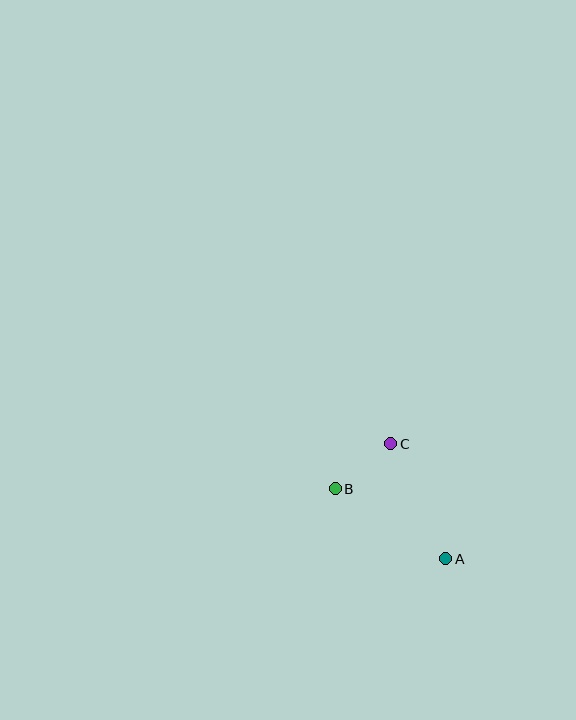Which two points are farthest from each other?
Points A and B are farthest from each other.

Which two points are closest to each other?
Points B and C are closest to each other.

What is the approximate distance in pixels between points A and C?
The distance between A and C is approximately 127 pixels.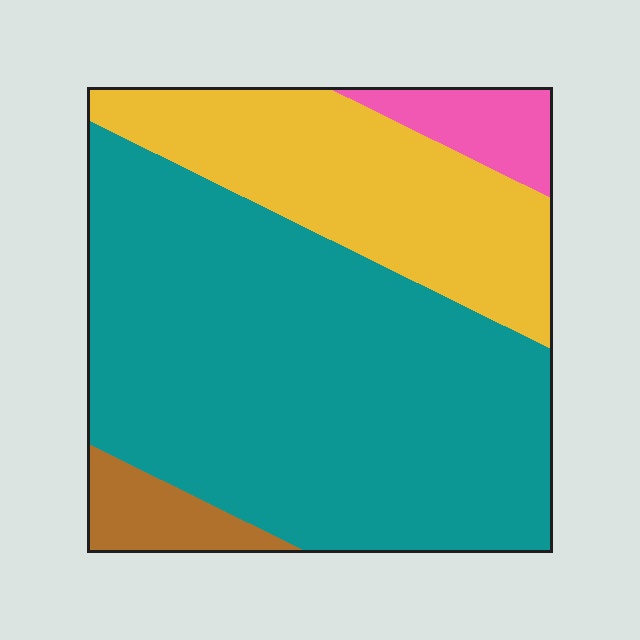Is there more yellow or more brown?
Yellow.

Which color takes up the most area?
Teal, at roughly 65%.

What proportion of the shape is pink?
Pink takes up less than a quarter of the shape.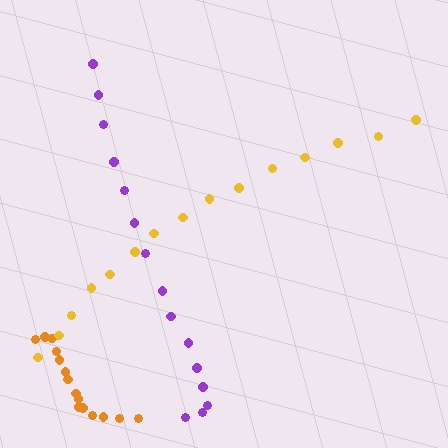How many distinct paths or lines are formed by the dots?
There are 3 distinct paths.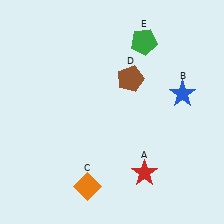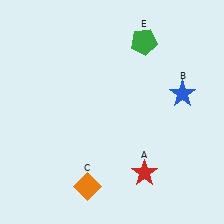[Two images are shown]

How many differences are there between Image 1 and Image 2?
There is 1 difference between the two images.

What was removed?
The brown pentagon (D) was removed in Image 2.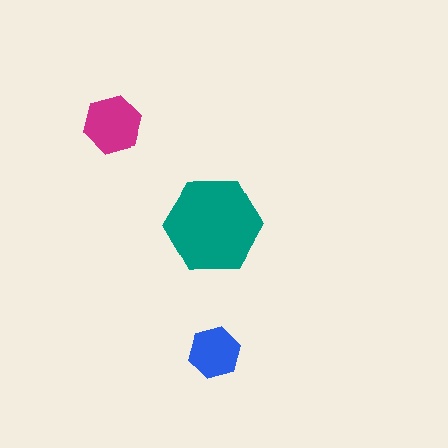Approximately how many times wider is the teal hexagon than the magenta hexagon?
About 1.5 times wider.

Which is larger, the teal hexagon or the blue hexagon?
The teal one.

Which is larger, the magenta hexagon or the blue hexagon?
The magenta one.